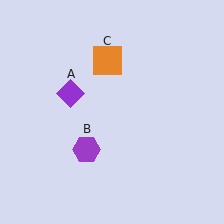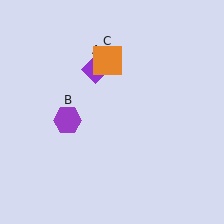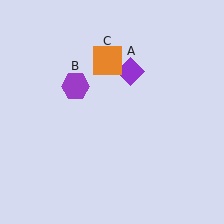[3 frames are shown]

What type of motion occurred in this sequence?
The purple diamond (object A), purple hexagon (object B) rotated clockwise around the center of the scene.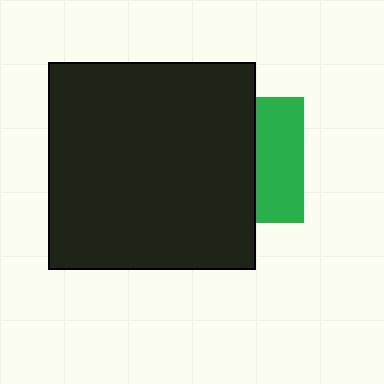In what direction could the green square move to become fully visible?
The green square could move right. That would shift it out from behind the black square entirely.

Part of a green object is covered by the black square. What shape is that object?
It is a square.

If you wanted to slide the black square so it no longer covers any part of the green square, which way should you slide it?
Slide it left — that is the most direct way to separate the two shapes.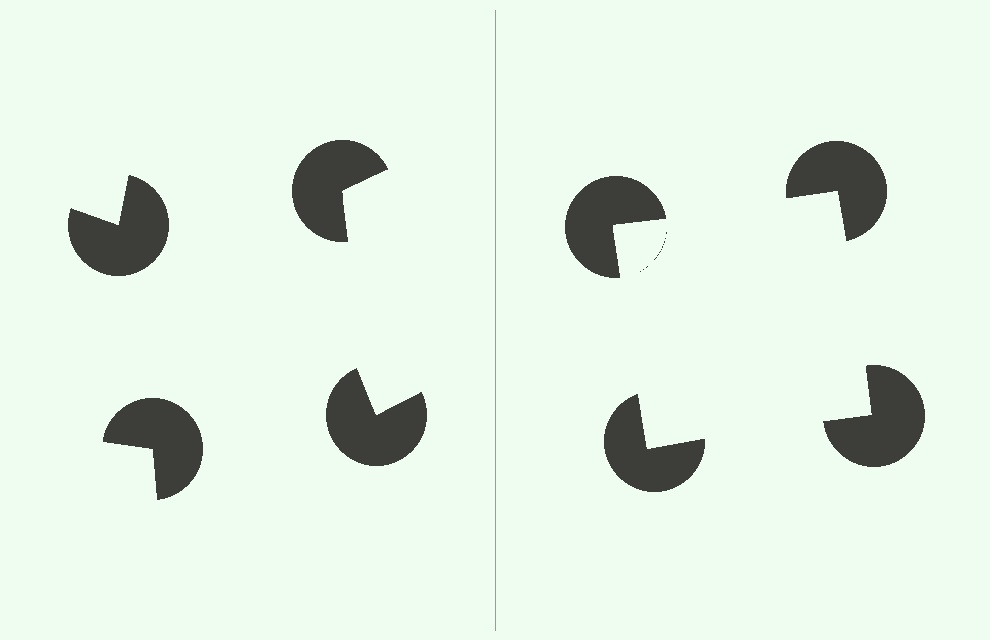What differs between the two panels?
The pac-man discs are positioned identically on both sides; only the wedge orientations differ. On the right they align to a square; on the left they are misaligned.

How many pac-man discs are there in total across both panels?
8 — 4 on each side.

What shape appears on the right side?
An illusory square.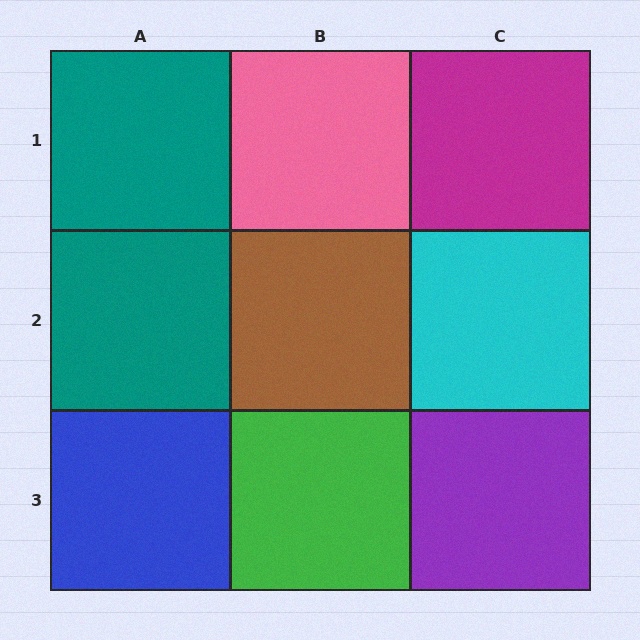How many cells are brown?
1 cell is brown.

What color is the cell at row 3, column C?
Purple.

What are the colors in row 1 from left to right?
Teal, pink, magenta.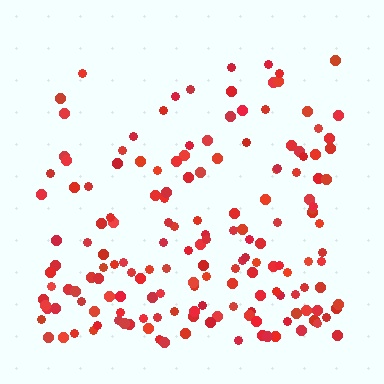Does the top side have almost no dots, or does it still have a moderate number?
Still a moderate number, just noticeably fewer than the bottom.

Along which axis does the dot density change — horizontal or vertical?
Vertical.